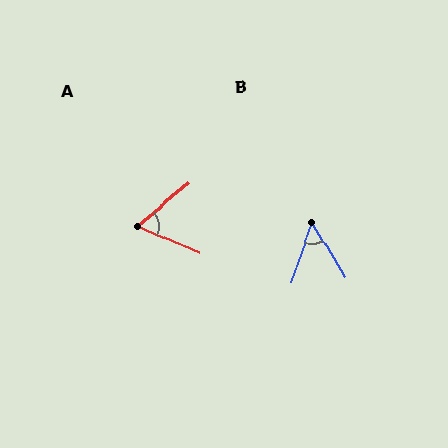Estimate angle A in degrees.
Approximately 63 degrees.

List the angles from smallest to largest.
B (50°), A (63°).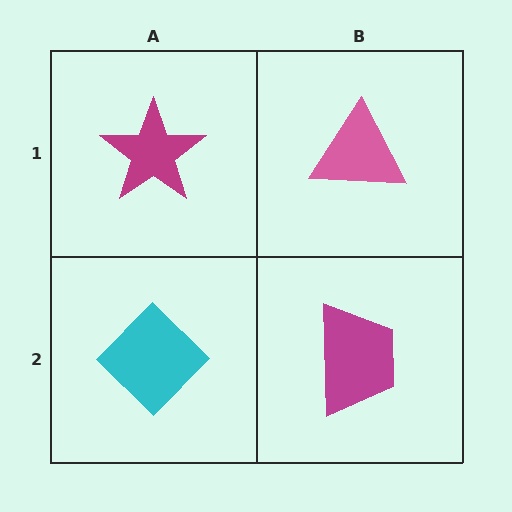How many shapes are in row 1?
2 shapes.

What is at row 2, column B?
A magenta trapezoid.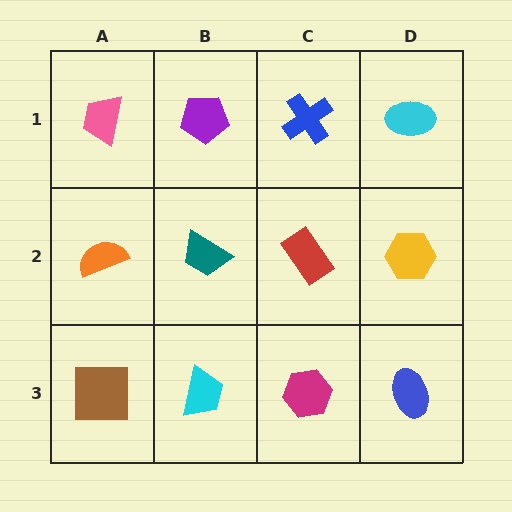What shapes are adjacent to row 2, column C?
A blue cross (row 1, column C), a magenta hexagon (row 3, column C), a teal trapezoid (row 2, column B), a yellow hexagon (row 2, column D).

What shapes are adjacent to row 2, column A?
A pink trapezoid (row 1, column A), a brown square (row 3, column A), a teal trapezoid (row 2, column B).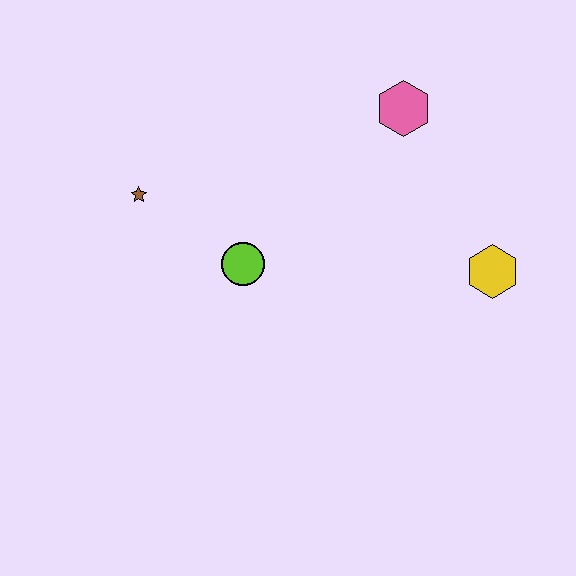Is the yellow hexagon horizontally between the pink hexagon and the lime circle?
No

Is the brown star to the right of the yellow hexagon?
No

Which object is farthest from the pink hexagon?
The brown star is farthest from the pink hexagon.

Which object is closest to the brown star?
The lime circle is closest to the brown star.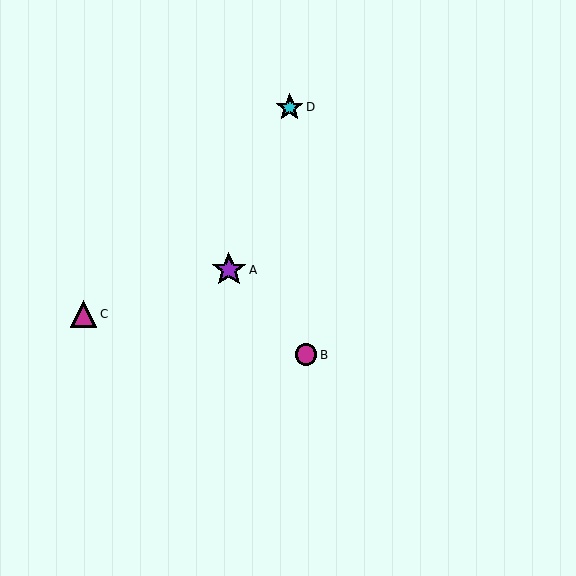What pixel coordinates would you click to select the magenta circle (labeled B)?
Click at (306, 355) to select the magenta circle B.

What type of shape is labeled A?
Shape A is a purple star.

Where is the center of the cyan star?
The center of the cyan star is at (290, 107).